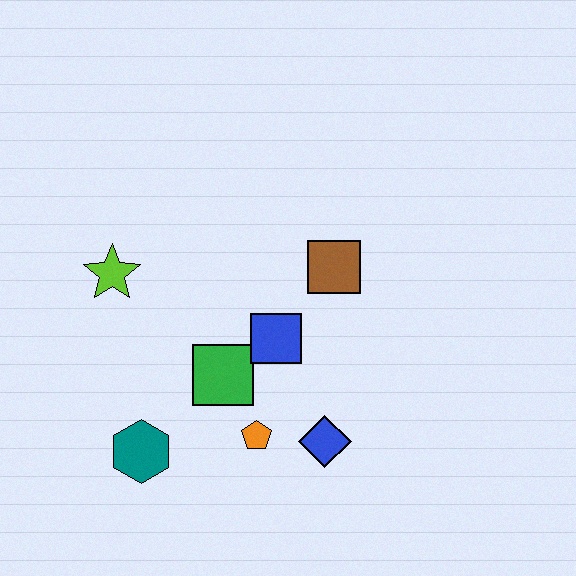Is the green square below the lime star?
Yes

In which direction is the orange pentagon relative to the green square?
The orange pentagon is below the green square.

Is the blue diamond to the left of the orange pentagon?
No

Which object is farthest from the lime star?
The blue diamond is farthest from the lime star.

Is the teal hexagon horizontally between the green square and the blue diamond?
No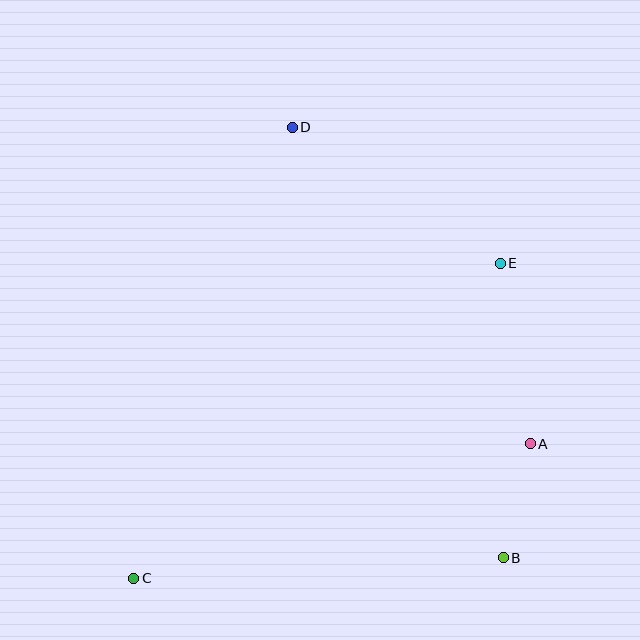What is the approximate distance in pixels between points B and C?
The distance between B and C is approximately 370 pixels.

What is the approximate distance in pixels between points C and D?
The distance between C and D is approximately 478 pixels.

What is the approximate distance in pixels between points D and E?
The distance between D and E is approximately 248 pixels.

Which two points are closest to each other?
Points A and B are closest to each other.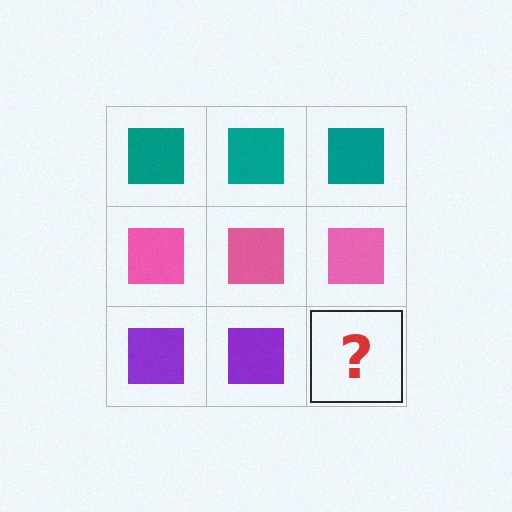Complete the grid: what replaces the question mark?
The question mark should be replaced with a purple square.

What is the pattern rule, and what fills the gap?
The rule is that each row has a consistent color. The gap should be filled with a purple square.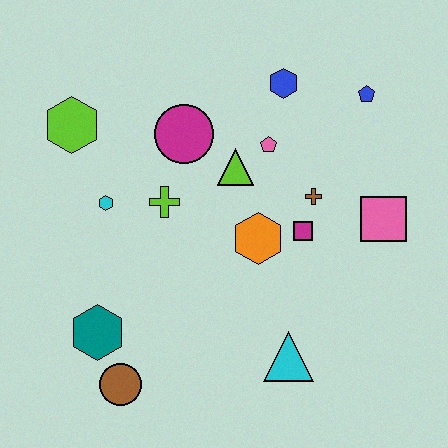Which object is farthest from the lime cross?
The blue pentagon is farthest from the lime cross.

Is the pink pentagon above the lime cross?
Yes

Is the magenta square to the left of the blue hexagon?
No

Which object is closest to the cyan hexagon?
The lime cross is closest to the cyan hexagon.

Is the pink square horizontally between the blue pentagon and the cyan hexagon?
No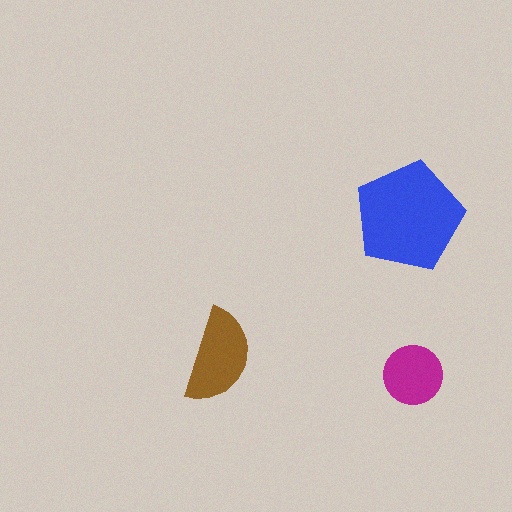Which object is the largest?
The blue pentagon.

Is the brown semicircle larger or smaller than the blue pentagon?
Smaller.